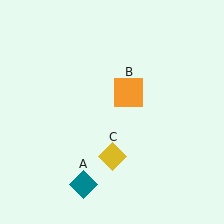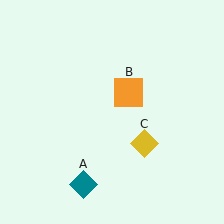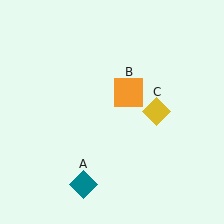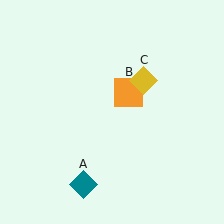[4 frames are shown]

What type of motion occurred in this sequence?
The yellow diamond (object C) rotated counterclockwise around the center of the scene.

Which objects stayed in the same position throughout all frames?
Teal diamond (object A) and orange square (object B) remained stationary.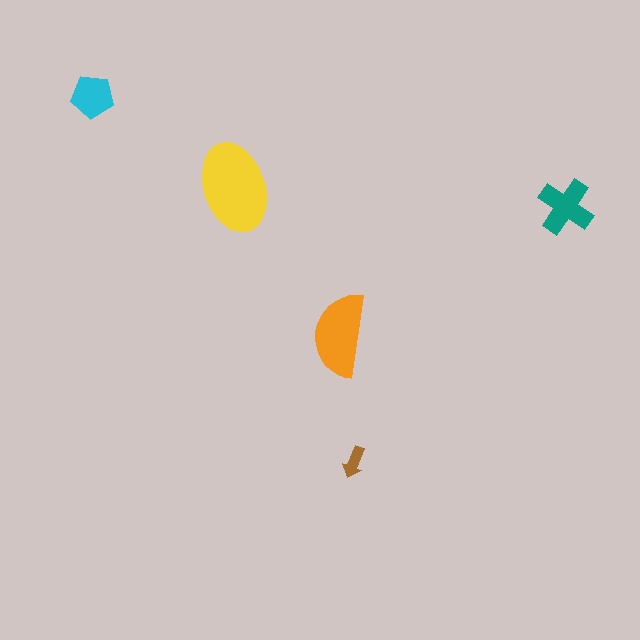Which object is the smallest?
The brown arrow.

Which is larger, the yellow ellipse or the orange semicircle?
The yellow ellipse.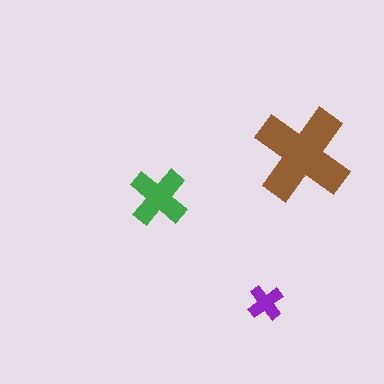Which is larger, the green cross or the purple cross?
The green one.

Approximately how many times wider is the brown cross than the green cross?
About 1.5 times wider.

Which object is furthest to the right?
The brown cross is rightmost.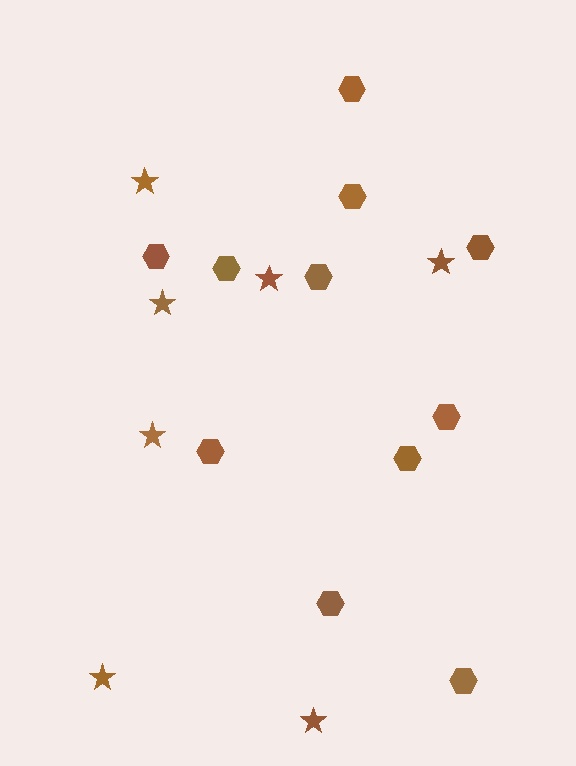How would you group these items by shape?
There are 2 groups: one group of hexagons (11) and one group of stars (7).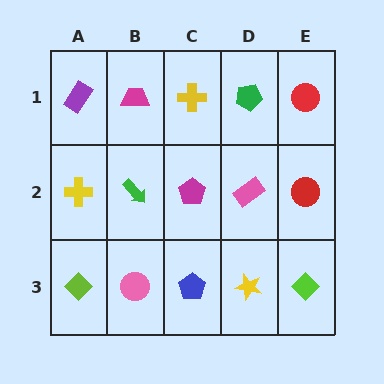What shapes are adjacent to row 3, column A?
A yellow cross (row 2, column A), a pink circle (row 3, column B).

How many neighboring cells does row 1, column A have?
2.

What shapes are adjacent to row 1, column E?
A red circle (row 2, column E), a green pentagon (row 1, column D).